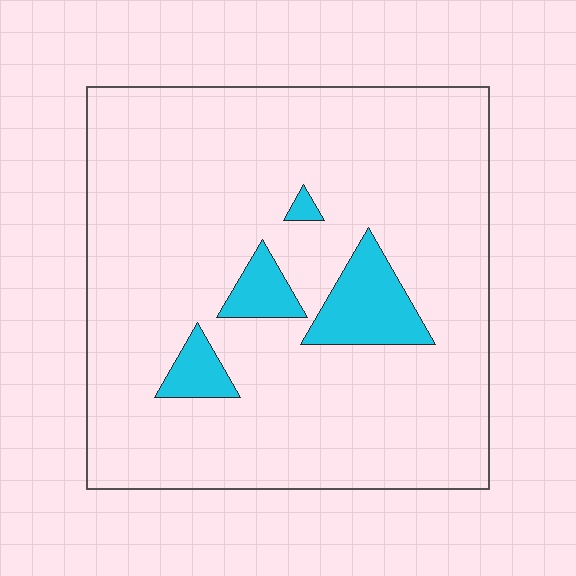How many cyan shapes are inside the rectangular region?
4.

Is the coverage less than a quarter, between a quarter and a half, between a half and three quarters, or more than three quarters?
Less than a quarter.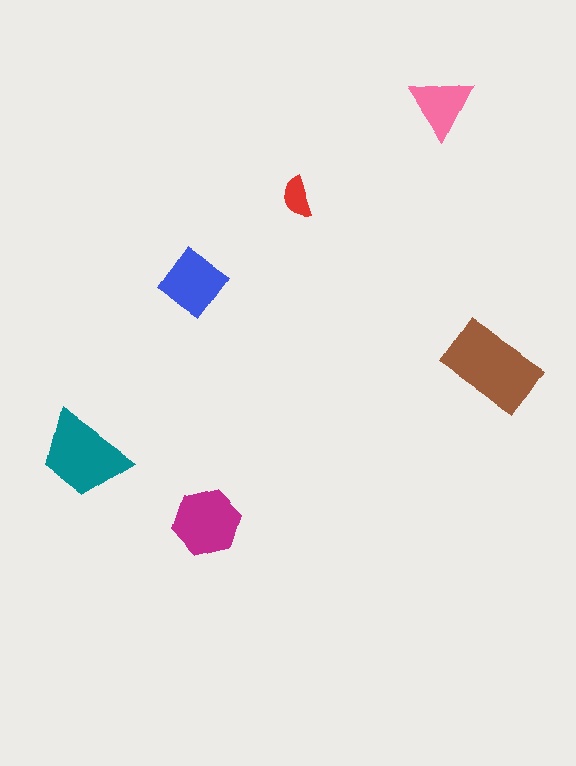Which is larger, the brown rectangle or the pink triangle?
The brown rectangle.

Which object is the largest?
The brown rectangle.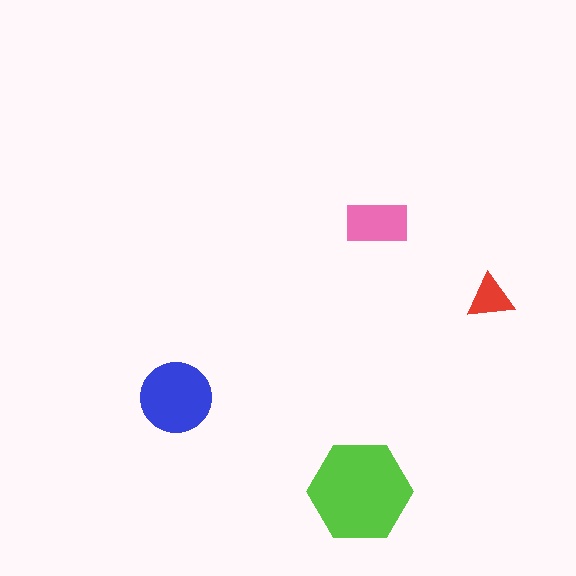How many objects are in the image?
There are 4 objects in the image.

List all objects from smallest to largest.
The red triangle, the pink rectangle, the blue circle, the lime hexagon.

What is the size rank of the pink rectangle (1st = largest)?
3rd.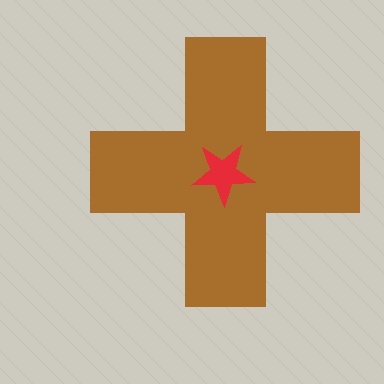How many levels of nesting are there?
2.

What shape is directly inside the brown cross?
The red star.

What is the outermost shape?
The brown cross.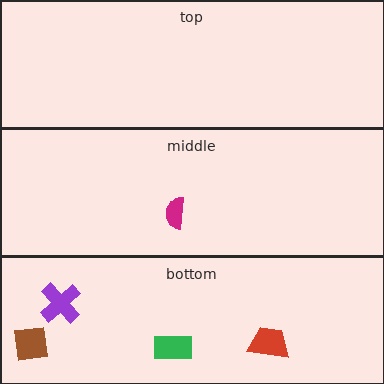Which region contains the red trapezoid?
The bottom region.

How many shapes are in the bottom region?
4.